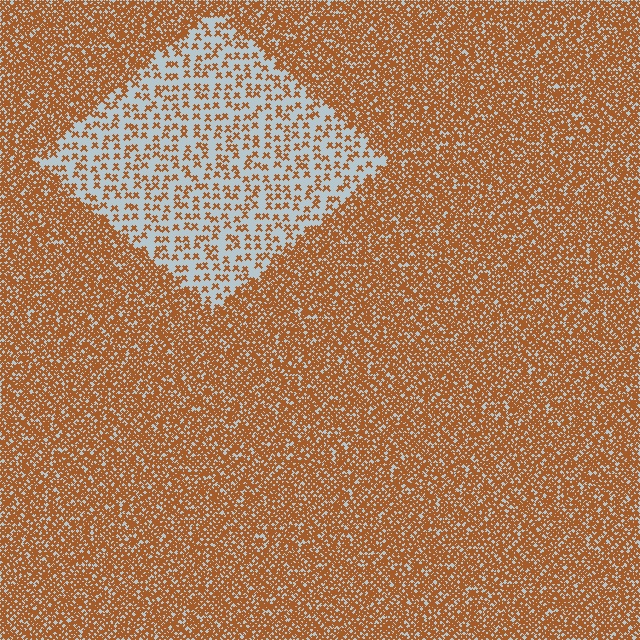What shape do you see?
I see a diamond.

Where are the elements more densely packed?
The elements are more densely packed outside the diamond boundary.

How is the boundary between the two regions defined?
The boundary is defined by a change in element density (approximately 3.1x ratio). All elements are the same color, size, and shape.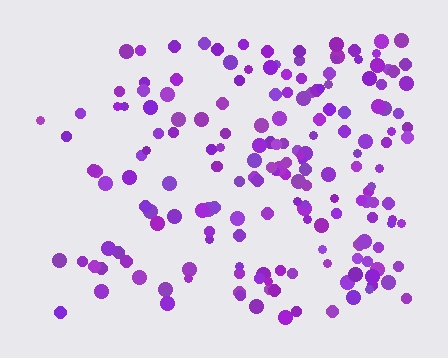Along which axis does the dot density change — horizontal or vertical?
Horizontal.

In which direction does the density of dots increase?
From left to right, with the right side densest.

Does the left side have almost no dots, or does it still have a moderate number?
Still a moderate number, just noticeably fewer than the right.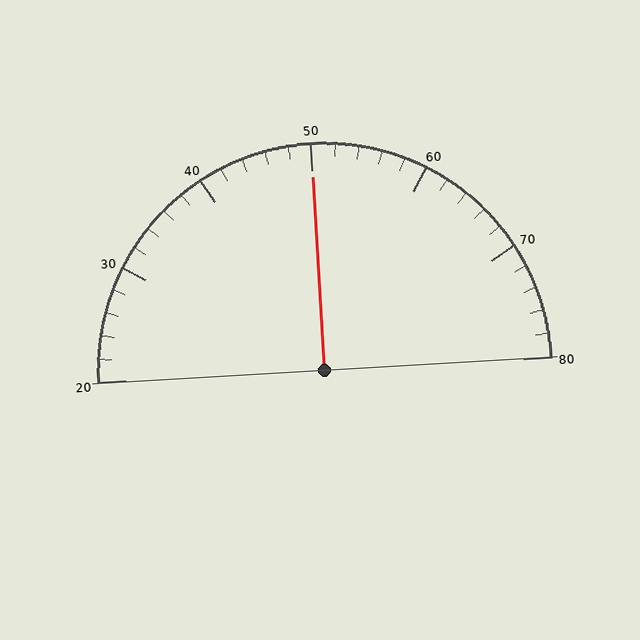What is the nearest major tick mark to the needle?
The nearest major tick mark is 50.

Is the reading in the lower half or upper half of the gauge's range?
The reading is in the upper half of the range (20 to 80).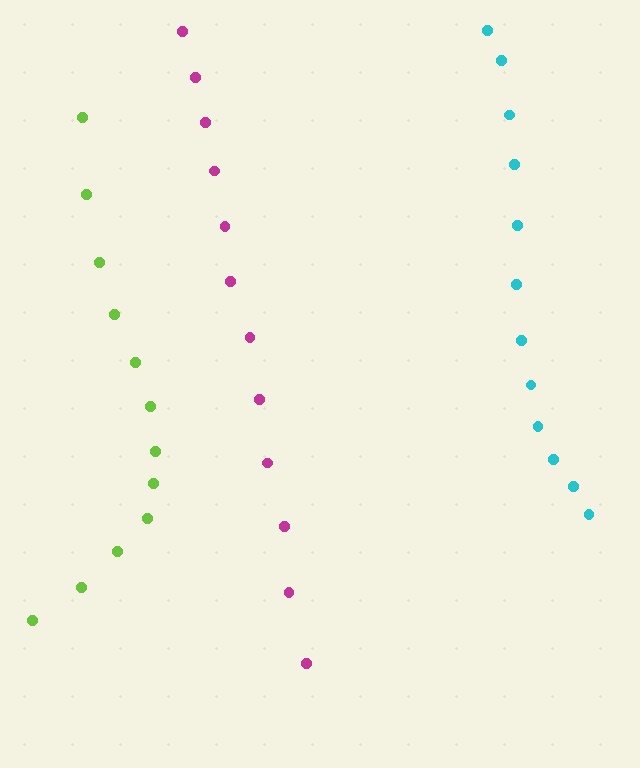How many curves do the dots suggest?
There are 3 distinct paths.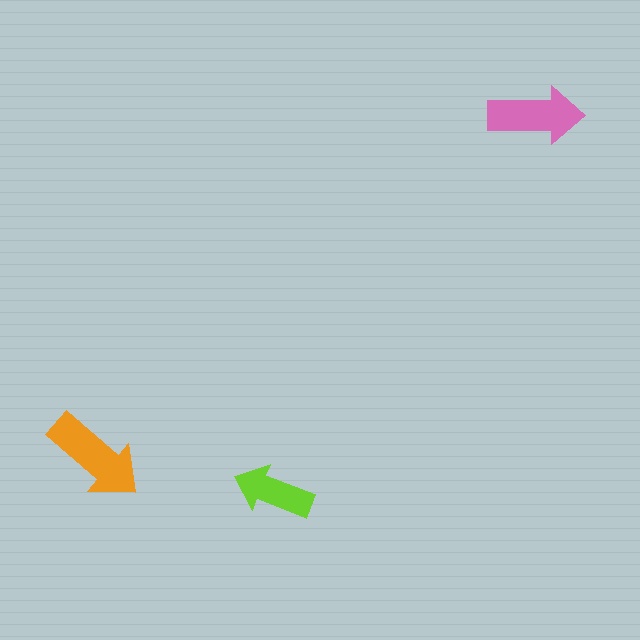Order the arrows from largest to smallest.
the orange one, the pink one, the lime one.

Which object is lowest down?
The lime arrow is bottommost.